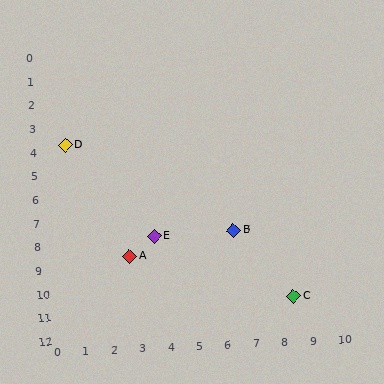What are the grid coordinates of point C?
Point C is at approximately (8.4, 10.6).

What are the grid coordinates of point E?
Point E is at approximately (3.6, 7.8).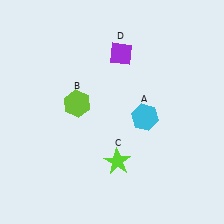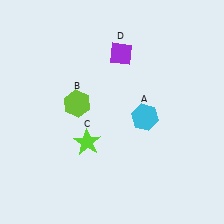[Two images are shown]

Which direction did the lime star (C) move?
The lime star (C) moved left.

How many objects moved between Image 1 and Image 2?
1 object moved between the two images.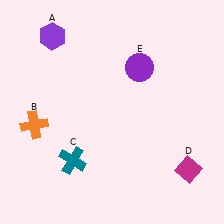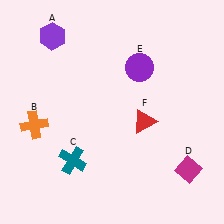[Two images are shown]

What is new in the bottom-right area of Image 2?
A red triangle (F) was added in the bottom-right area of Image 2.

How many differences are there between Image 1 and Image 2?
There is 1 difference between the two images.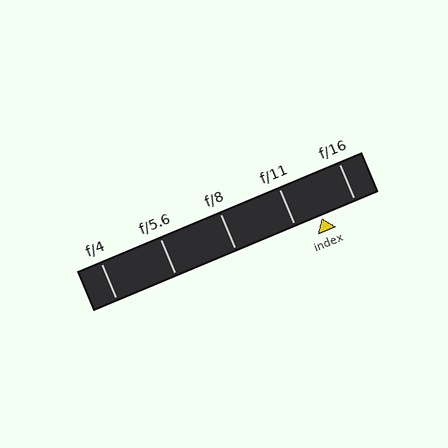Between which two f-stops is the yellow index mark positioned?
The index mark is between f/11 and f/16.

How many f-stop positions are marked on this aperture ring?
There are 5 f-stop positions marked.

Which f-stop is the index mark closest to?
The index mark is closest to f/11.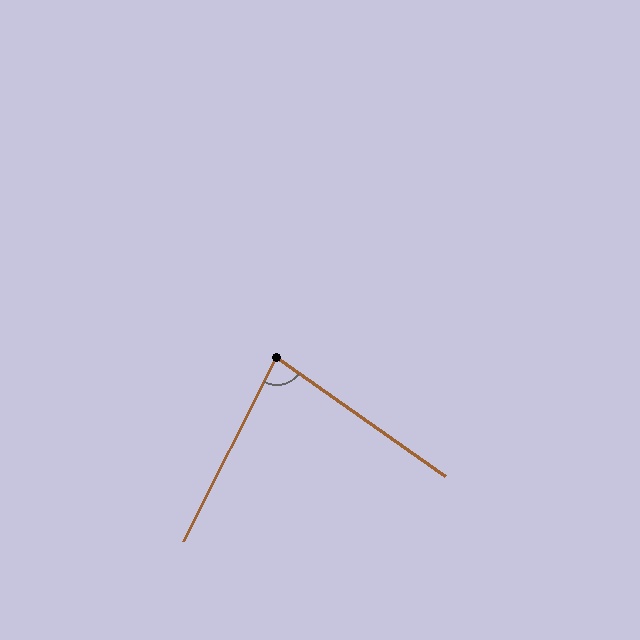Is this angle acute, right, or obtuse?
It is acute.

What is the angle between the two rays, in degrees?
Approximately 82 degrees.